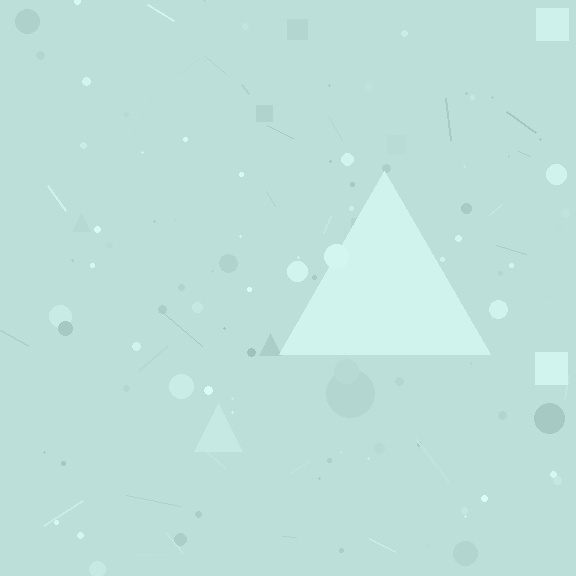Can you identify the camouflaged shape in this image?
The camouflaged shape is a triangle.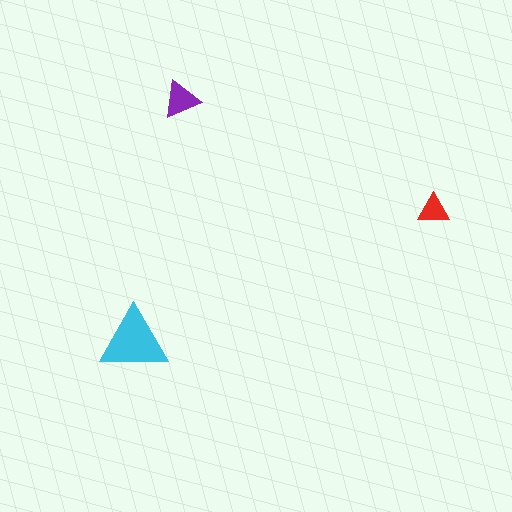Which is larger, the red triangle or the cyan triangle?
The cyan one.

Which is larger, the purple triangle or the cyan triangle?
The cyan one.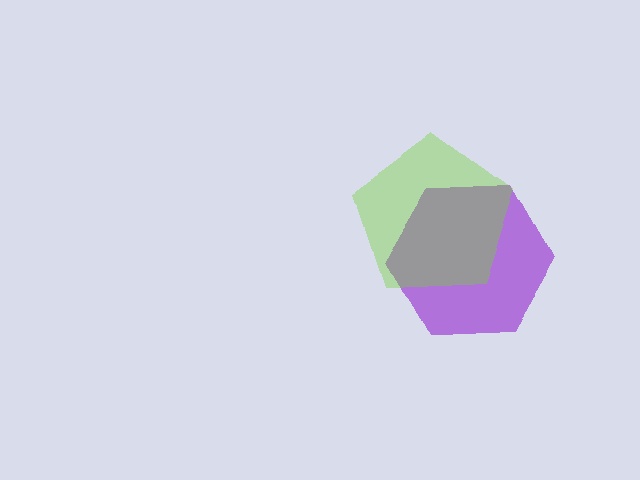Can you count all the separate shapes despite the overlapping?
Yes, there are 2 separate shapes.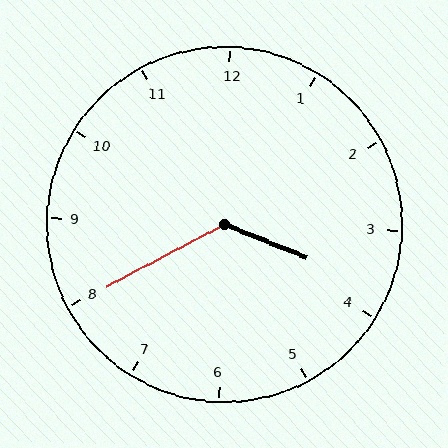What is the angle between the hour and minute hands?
Approximately 130 degrees.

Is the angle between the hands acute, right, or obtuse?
It is obtuse.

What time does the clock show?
3:40.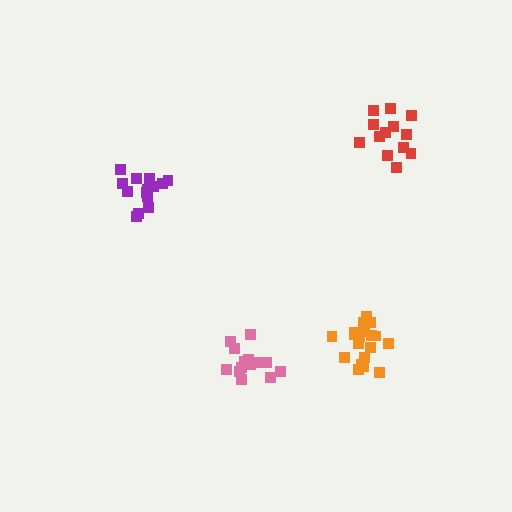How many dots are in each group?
Group 1: 14 dots, Group 2: 13 dots, Group 3: 14 dots, Group 4: 19 dots (60 total).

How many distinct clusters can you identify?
There are 4 distinct clusters.